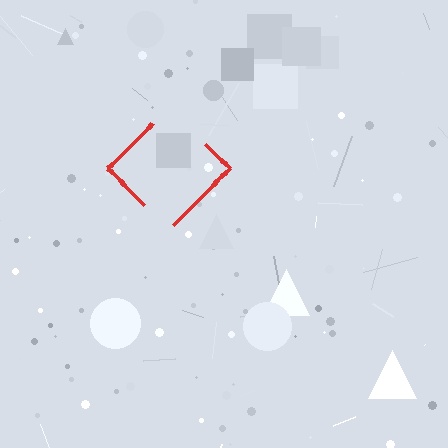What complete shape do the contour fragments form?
The contour fragments form a diamond.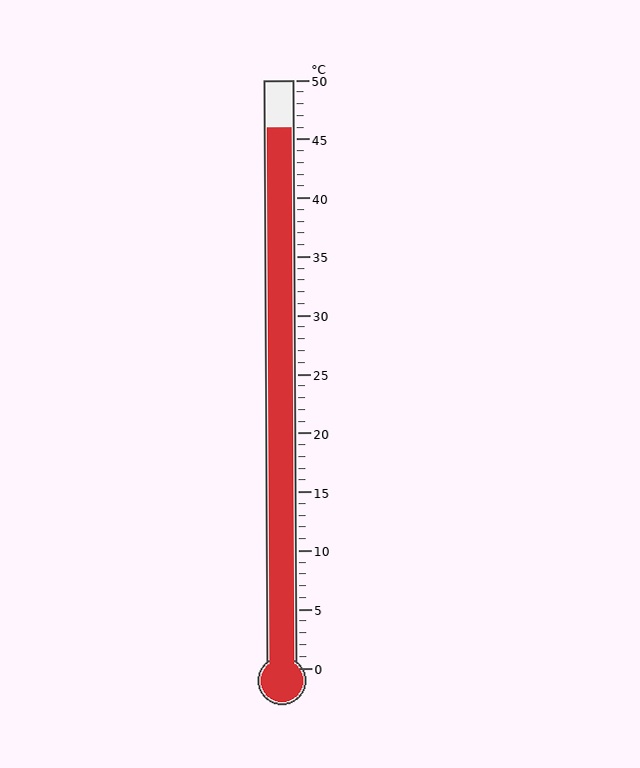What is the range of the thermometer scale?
The thermometer scale ranges from 0°C to 50°C.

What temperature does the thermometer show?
The thermometer shows approximately 46°C.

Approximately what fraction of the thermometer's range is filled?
The thermometer is filled to approximately 90% of its range.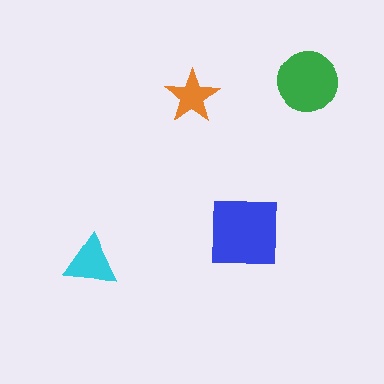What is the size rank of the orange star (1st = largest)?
4th.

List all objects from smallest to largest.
The orange star, the cyan triangle, the green circle, the blue square.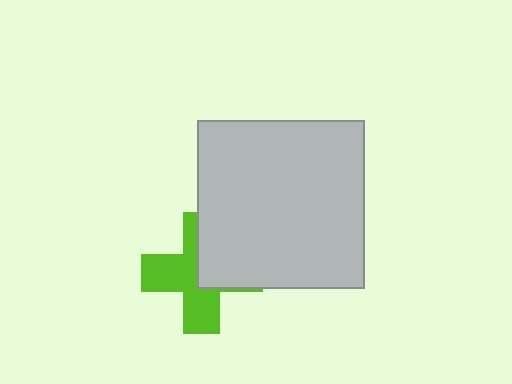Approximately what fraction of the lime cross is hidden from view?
Roughly 43% of the lime cross is hidden behind the light gray square.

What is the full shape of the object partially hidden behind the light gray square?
The partially hidden object is a lime cross.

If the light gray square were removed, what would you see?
You would see the complete lime cross.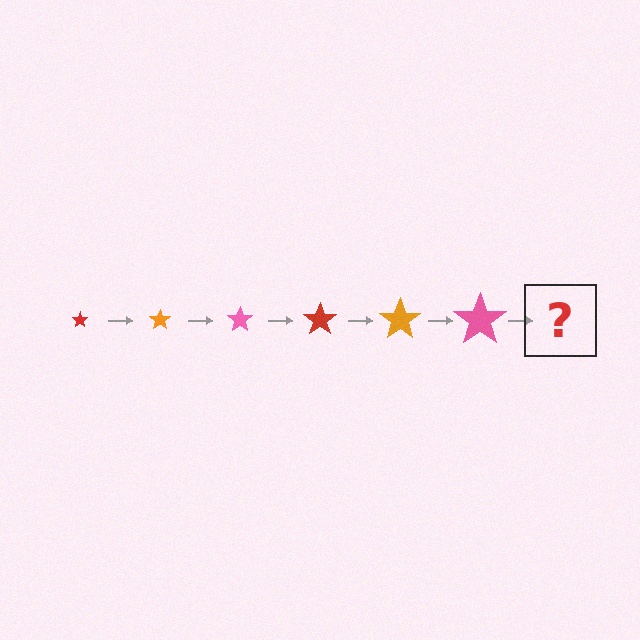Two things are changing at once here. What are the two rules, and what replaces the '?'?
The two rules are that the star grows larger each step and the color cycles through red, orange, and pink. The '?' should be a red star, larger than the previous one.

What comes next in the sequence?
The next element should be a red star, larger than the previous one.